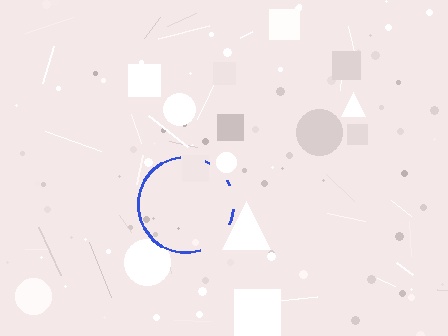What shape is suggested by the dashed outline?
The dashed outline suggests a circle.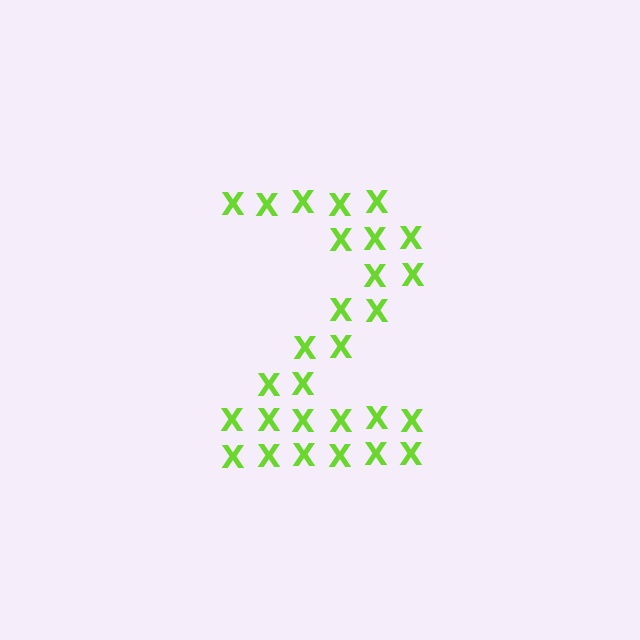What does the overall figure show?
The overall figure shows the digit 2.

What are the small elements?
The small elements are letter X's.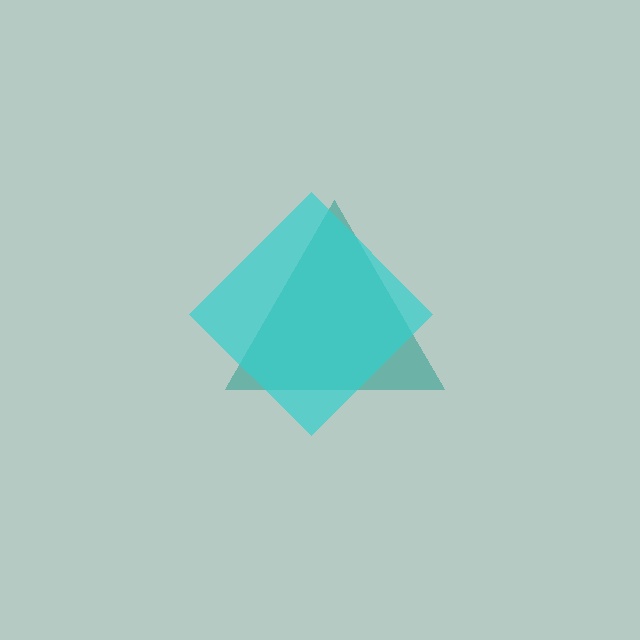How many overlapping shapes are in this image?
There are 2 overlapping shapes in the image.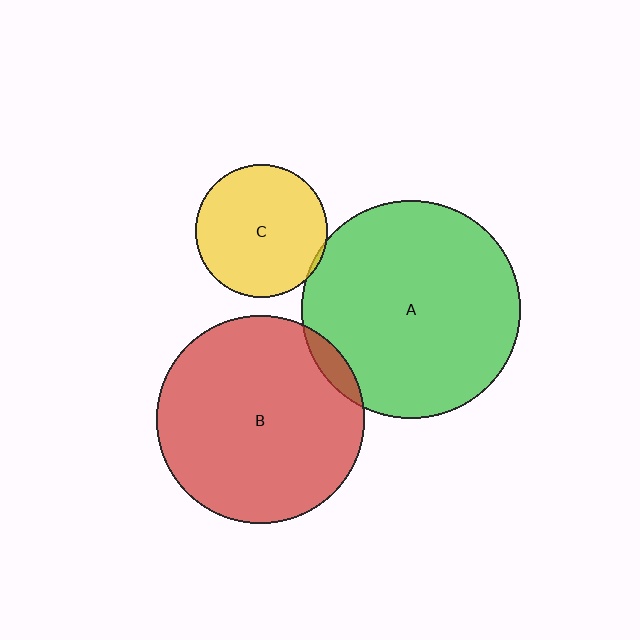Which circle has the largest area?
Circle A (green).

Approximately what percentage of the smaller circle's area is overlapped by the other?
Approximately 5%.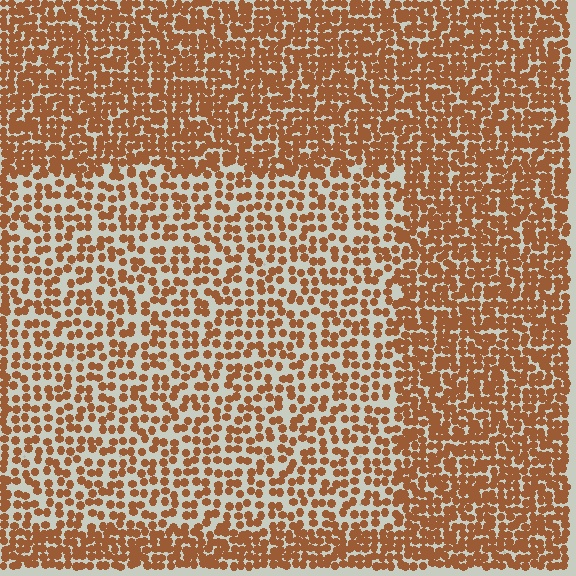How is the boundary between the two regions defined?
The boundary is defined by a change in element density (approximately 1.8x ratio). All elements are the same color, size, and shape.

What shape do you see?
I see a rectangle.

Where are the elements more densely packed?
The elements are more densely packed outside the rectangle boundary.